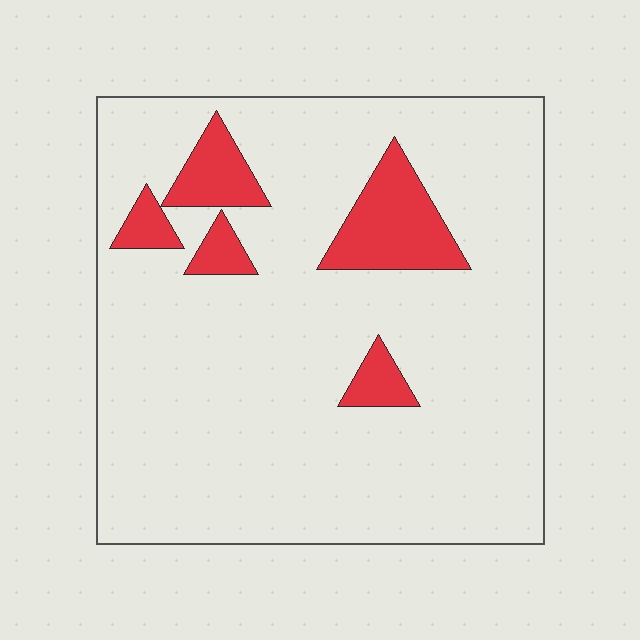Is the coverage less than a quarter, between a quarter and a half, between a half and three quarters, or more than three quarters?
Less than a quarter.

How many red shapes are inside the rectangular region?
5.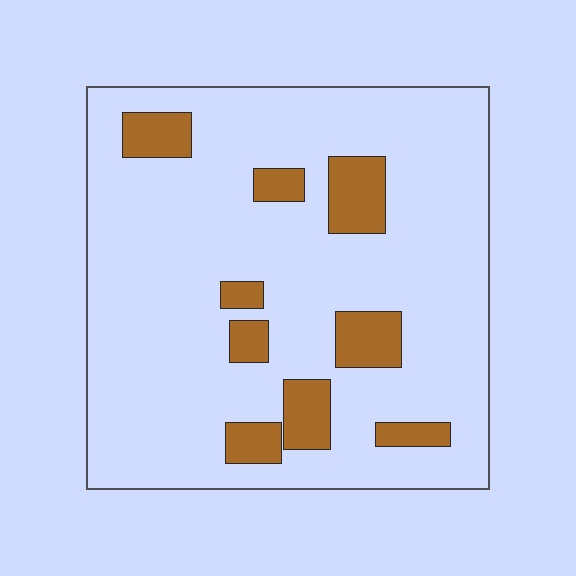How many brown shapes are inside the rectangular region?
9.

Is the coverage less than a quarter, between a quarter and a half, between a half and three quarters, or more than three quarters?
Less than a quarter.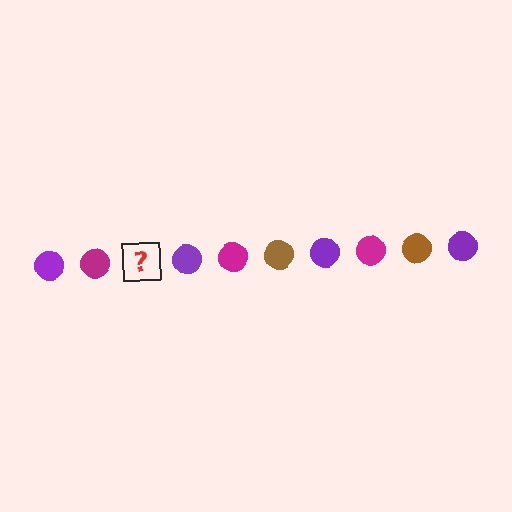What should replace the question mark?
The question mark should be replaced with a brown circle.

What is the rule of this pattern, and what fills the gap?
The rule is that the pattern cycles through purple, magenta, brown circles. The gap should be filled with a brown circle.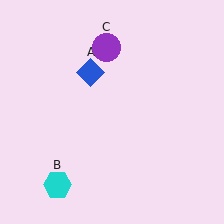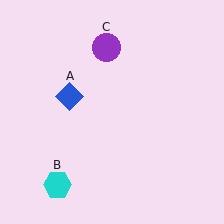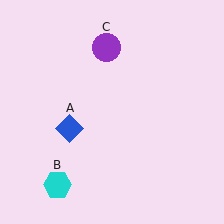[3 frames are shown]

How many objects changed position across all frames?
1 object changed position: blue diamond (object A).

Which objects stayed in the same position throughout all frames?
Cyan hexagon (object B) and purple circle (object C) remained stationary.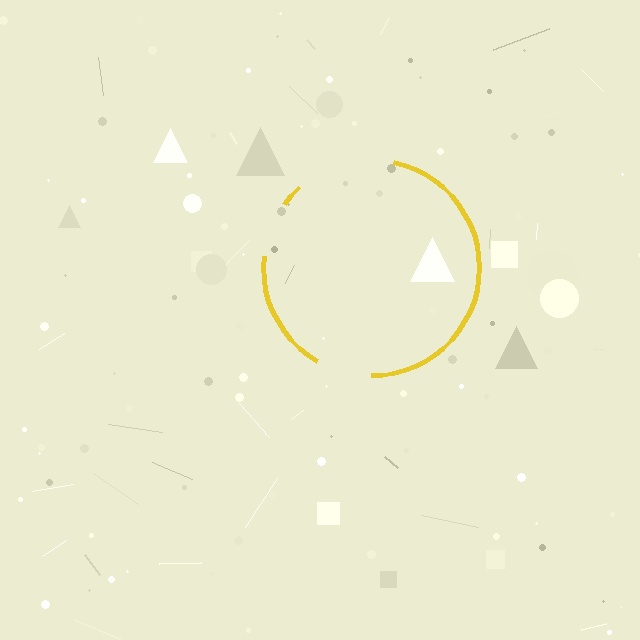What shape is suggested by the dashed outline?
The dashed outline suggests a circle.